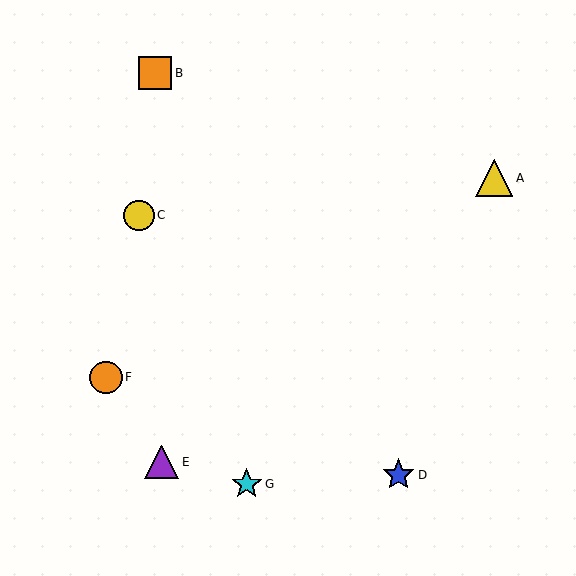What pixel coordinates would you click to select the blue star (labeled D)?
Click at (399, 475) to select the blue star D.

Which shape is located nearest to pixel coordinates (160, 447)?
The purple triangle (labeled E) at (162, 462) is nearest to that location.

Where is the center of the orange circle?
The center of the orange circle is at (106, 377).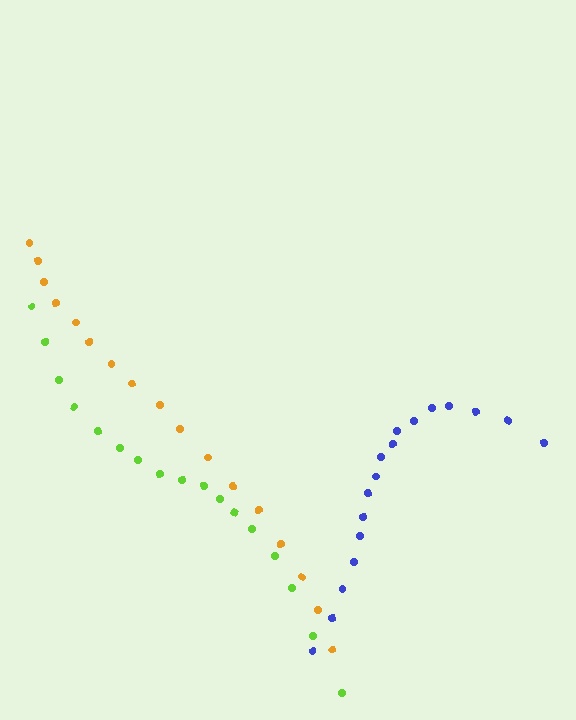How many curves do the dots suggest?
There are 3 distinct paths.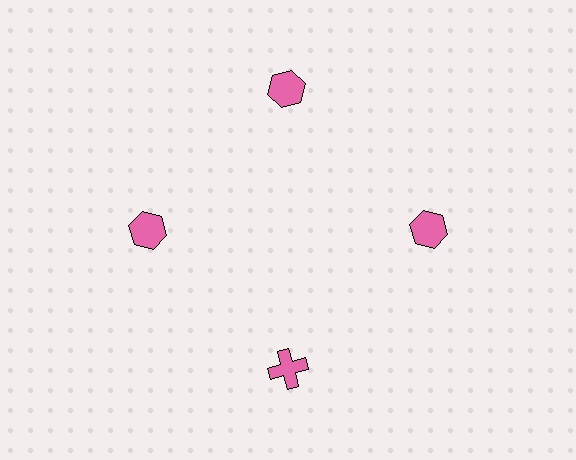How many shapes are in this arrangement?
There are 4 shapes arranged in a ring pattern.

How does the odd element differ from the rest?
It has a different shape: cross instead of hexagon.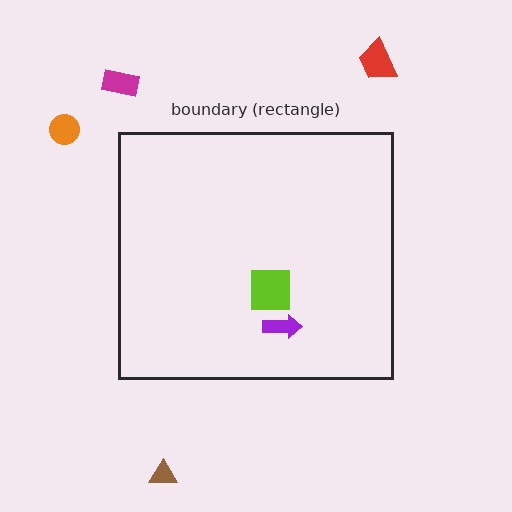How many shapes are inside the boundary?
2 inside, 4 outside.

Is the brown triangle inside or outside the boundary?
Outside.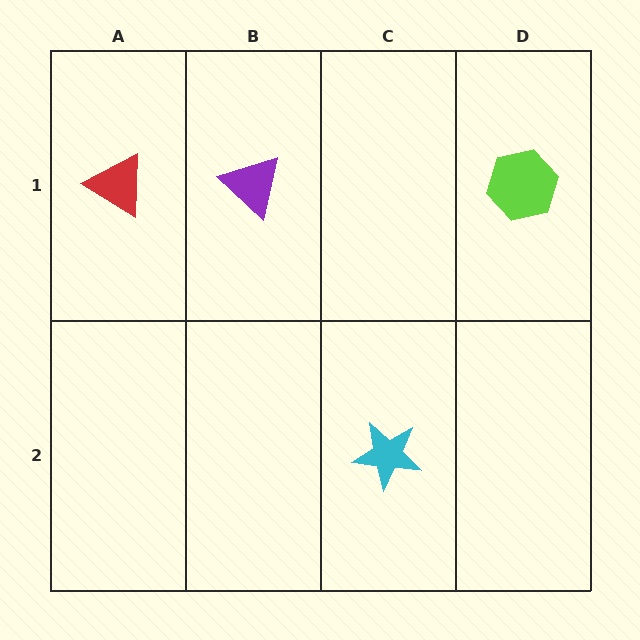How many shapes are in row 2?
1 shape.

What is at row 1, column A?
A red triangle.